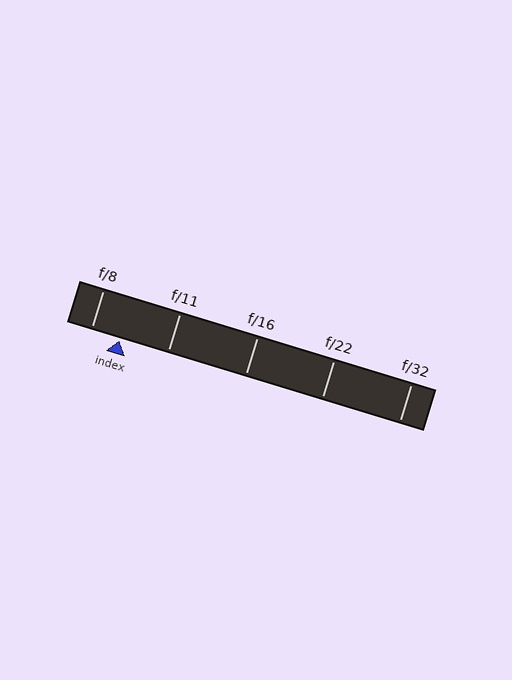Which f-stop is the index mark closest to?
The index mark is closest to f/8.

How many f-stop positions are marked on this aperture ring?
There are 5 f-stop positions marked.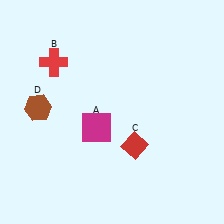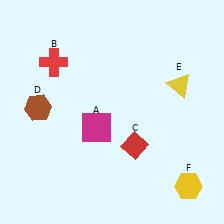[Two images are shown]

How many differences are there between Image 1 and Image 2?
There are 2 differences between the two images.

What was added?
A yellow triangle (E), a yellow hexagon (F) were added in Image 2.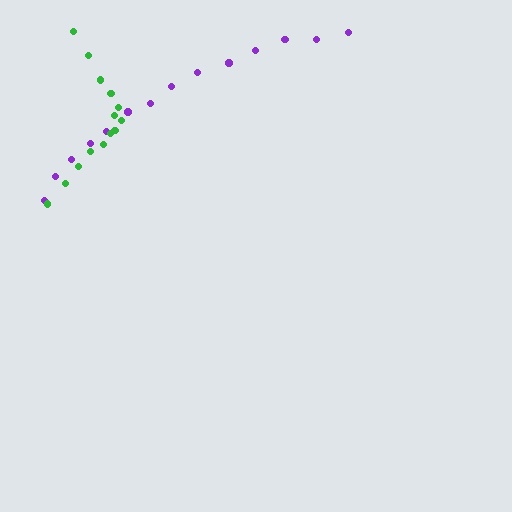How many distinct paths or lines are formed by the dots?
There are 2 distinct paths.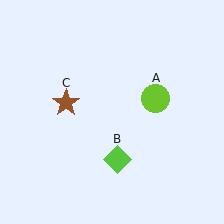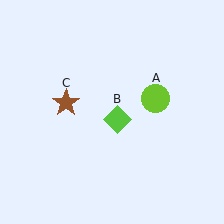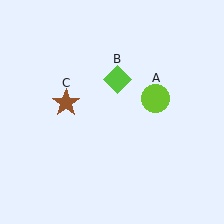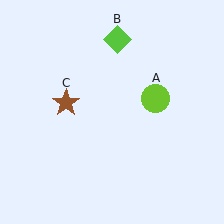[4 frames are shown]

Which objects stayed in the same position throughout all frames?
Lime circle (object A) and brown star (object C) remained stationary.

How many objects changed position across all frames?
1 object changed position: lime diamond (object B).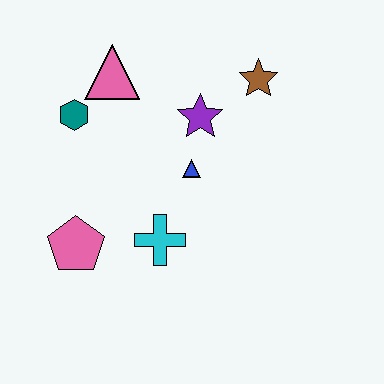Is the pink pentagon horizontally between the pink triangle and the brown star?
No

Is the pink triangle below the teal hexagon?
No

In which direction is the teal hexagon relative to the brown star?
The teal hexagon is to the left of the brown star.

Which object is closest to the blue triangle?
The purple star is closest to the blue triangle.